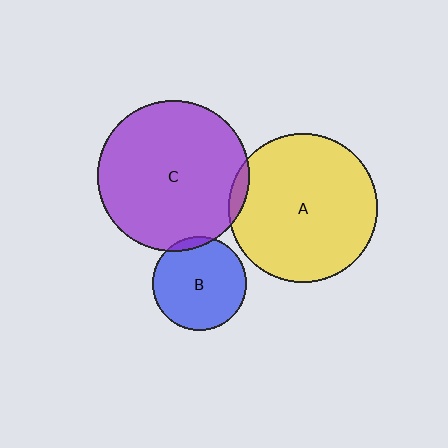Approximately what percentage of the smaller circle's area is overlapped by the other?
Approximately 5%.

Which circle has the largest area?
Circle C (purple).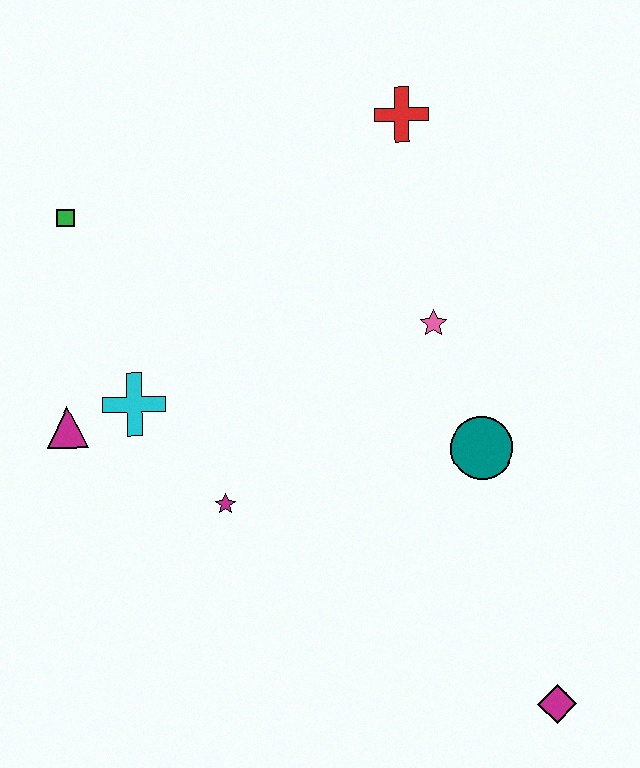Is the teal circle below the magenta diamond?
No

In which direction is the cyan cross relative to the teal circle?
The cyan cross is to the left of the teal circle.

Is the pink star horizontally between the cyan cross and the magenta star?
No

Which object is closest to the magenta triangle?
The cyan cross is closest to the magenta triangle.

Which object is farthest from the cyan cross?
The magenta diamond is farthest from the cyan cross.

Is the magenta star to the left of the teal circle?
Yes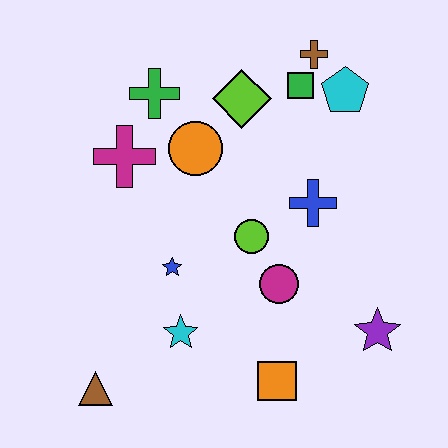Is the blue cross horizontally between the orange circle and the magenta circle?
No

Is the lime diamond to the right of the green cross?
Yes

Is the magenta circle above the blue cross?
No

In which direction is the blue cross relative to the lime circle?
The blue cross is to the right of the lime circle.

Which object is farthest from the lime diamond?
The brown triangle is farthest from the lime diamond.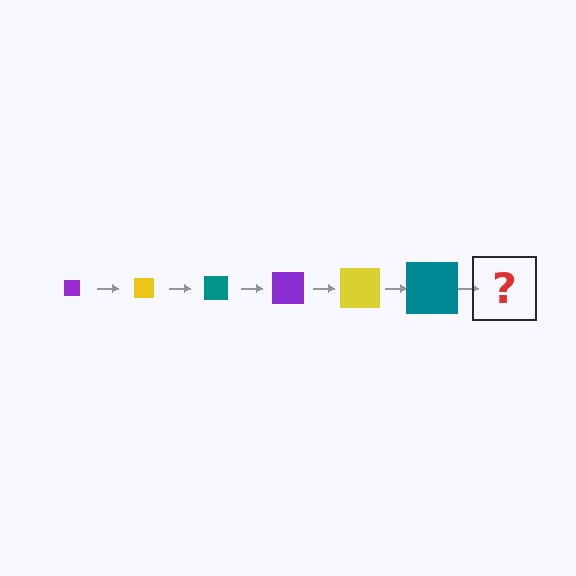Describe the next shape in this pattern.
It should be a purple square, larger than the previous one.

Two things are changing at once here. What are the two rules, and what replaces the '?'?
The two rules are that the square grows larger each step and the color cycles through purple, yellow, and teal. The '?' should be a purple square, larger than the previous one.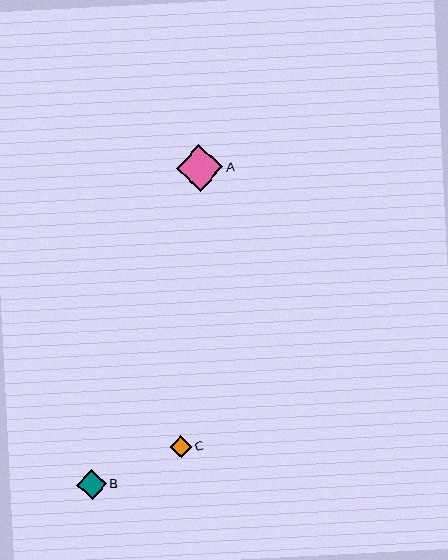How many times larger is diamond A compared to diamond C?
Diamond A is approximately 2.2 times the size of diamond C.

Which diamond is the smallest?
Diamond C is the smallest with a size of approximately 22 pixels.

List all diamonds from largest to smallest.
From largest to smallest: A, B, C.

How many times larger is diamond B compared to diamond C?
Diamond B is approximately 1.4 times the size of diamond C.